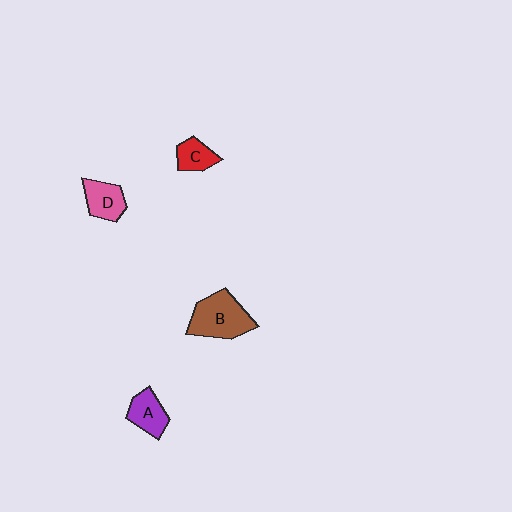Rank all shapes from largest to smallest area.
From largest to smallest: B (brown), D (pink), A (purple), C (red).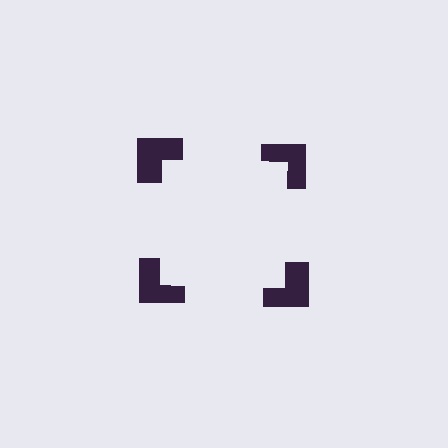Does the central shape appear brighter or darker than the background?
It typically appears slightly brighter than the background, even though no actual brightness change is drawn.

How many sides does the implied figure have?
4 sides.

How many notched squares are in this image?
There are 4 — one at each vertex of the illusory square.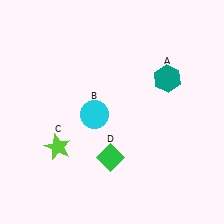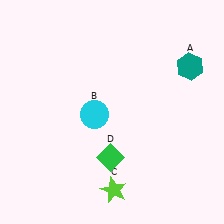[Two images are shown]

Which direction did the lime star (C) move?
The lime star (C) moved right.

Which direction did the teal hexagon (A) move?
The teal hexagon (A) moved right.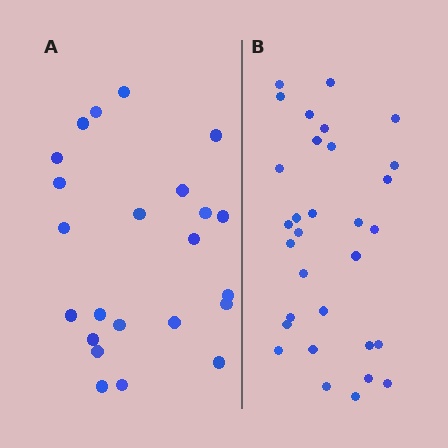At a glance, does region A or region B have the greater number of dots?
Region B (the right region) has more dots.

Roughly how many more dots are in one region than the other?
Region B has roughly 8 or so more dots than region A.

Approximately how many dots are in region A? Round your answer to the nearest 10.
About 20 dots. (The exact count is 23, which rounds to 20.)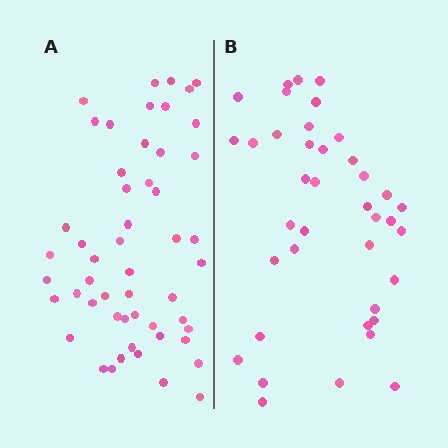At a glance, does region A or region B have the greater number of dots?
Region A (the left region) has more dots.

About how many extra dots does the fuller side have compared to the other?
Region A has approximately 15 more dots than region B.